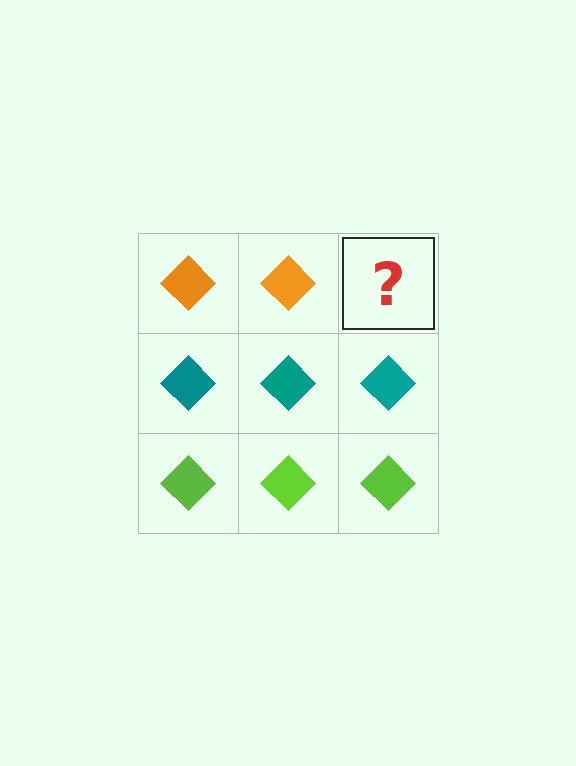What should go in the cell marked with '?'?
The missing cell should contain an orange diamond.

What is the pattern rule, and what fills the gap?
The rule is that each row has a consistent color. The gap should be filled with an orange diamond.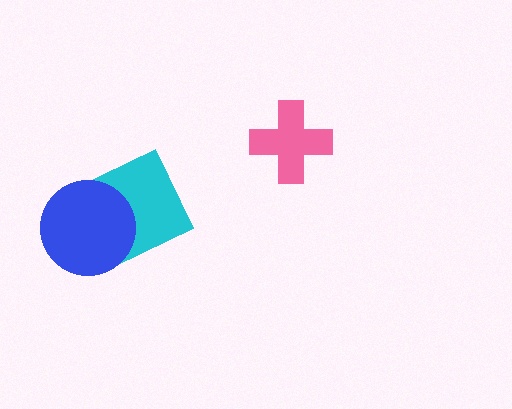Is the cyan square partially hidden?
Yes, it is partially covered by another shape.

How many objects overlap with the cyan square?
1 object overlaps with the cyan square.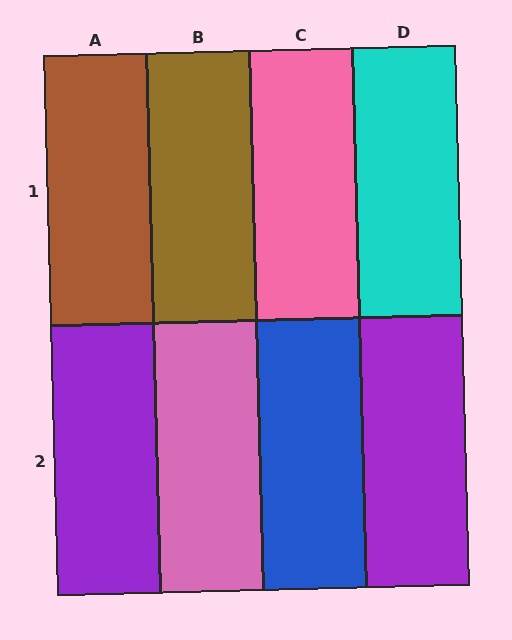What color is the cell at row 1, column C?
Pink.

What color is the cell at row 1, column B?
Brown.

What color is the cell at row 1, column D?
Cyan.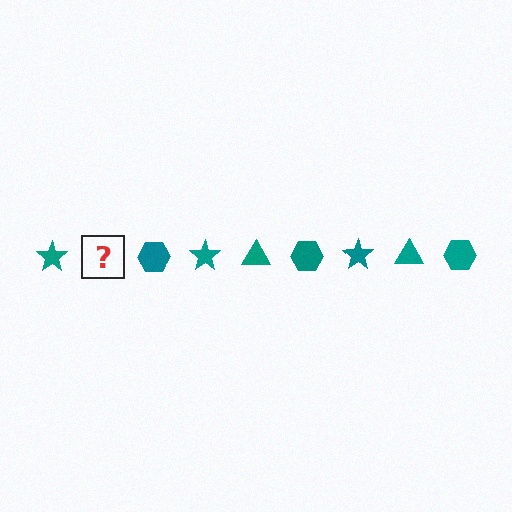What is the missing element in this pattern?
The missing element is a teal triangle.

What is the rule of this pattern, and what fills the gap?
The rule is that the pattern cycles through star, triangle, hexagon shapes in teal. The gap should be filled with a teal triangle.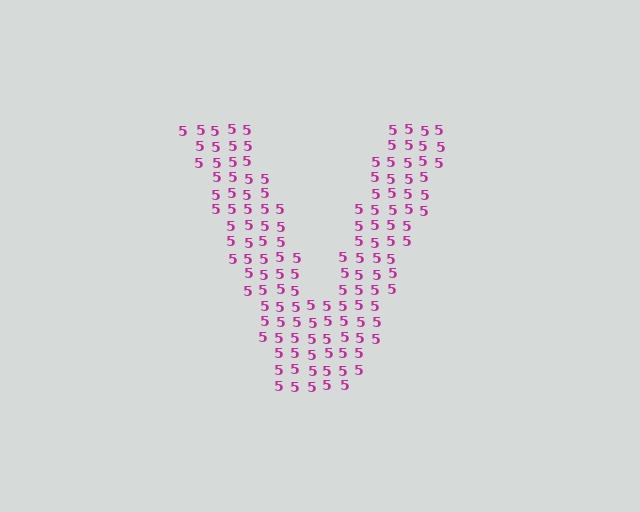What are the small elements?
The small elements are digit 5's.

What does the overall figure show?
The overall figure shows the letter V.